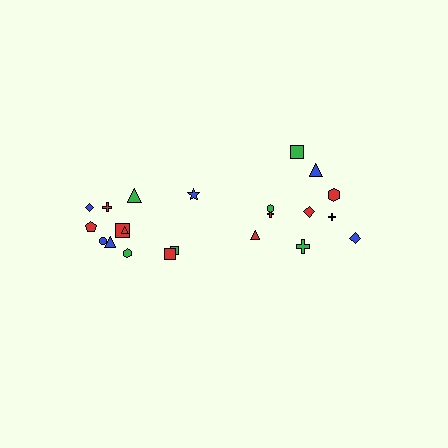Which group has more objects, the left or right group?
The left group.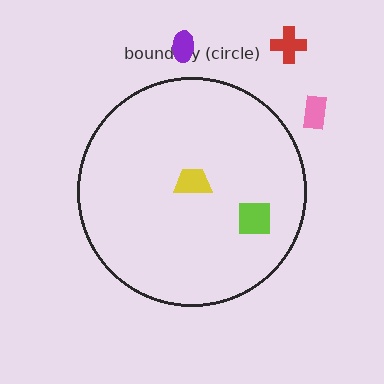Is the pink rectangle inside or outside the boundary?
Outside.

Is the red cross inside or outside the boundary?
Outside.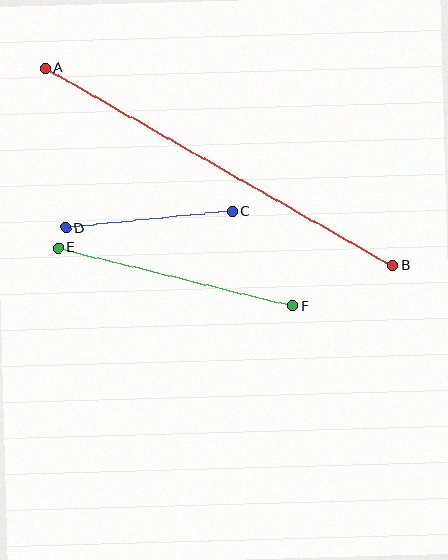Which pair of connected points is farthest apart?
Points A and B are farthest apart.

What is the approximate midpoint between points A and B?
The midpoint is at approximately (219, 167) pixels.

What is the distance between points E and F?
The distance is approximately 241 pixels.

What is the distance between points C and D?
The distance is approximately 167 pixels.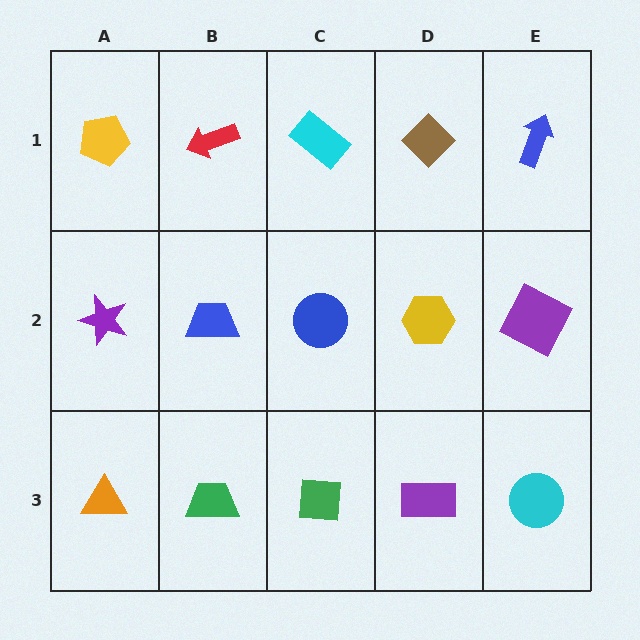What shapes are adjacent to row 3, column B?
A blue trapezoid (row 2, column B), an orange triangle (row 3, column A), a green square (row 3, column C).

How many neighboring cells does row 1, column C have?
3.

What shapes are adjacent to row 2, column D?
A brown diamond (row 1, column D), a purple rectangle (row 3, column D), a blue circle (row 2, column C), a purple square (row 2, column E).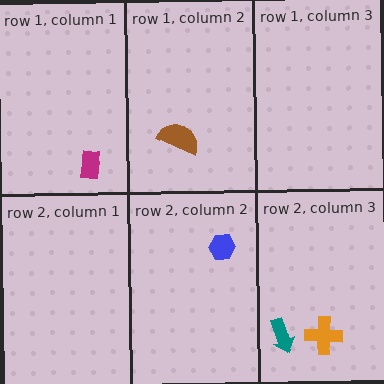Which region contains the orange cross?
The row 2, column 3 region.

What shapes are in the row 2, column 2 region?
The blue hexagon.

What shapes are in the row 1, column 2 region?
The brown semicircle.